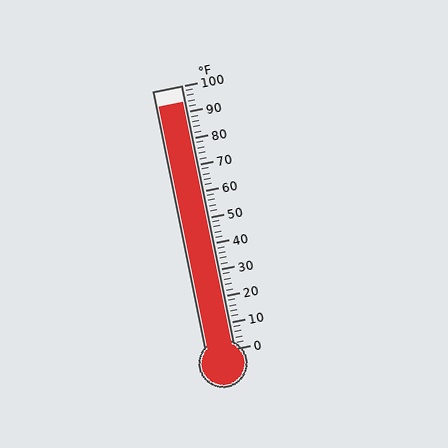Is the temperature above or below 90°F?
The temperature is above 90°F.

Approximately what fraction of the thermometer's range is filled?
The thermometer is filled to approximately 95% of its range.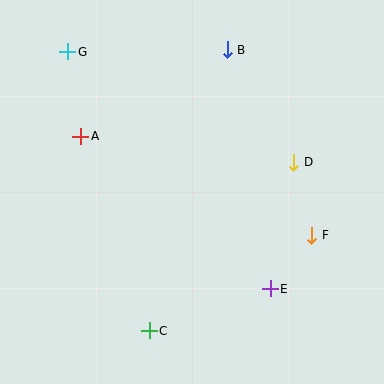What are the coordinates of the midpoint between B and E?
The midpoint between B and E is at (249, 169).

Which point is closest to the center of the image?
Point D at (294, 162) is closest to the center.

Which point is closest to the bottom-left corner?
Point C is closest to the bottom-left corner.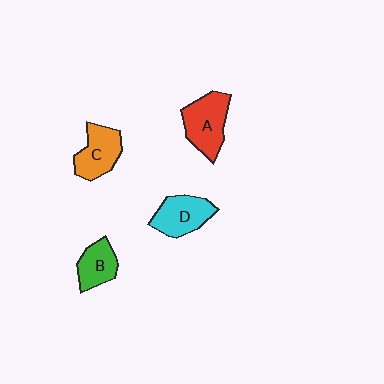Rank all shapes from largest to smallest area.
From largest to smallest: A (red), D (cyan), C (orange), B (green).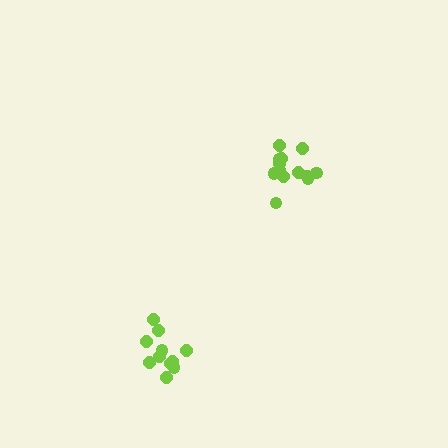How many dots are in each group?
Group 1: 11 dots, Group 2: 13 dots (24 total).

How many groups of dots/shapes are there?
There are 2 groups.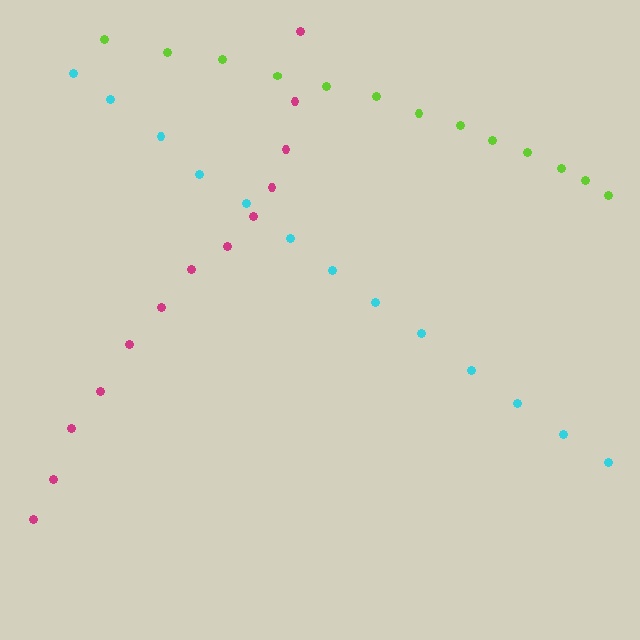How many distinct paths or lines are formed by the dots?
There are 3 distinct paths.